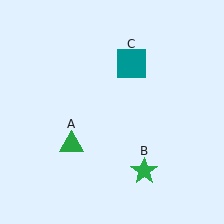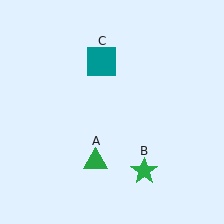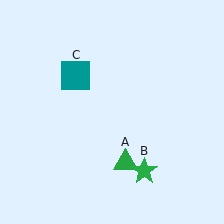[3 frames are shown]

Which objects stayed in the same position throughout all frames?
Green star (object B) remained stationary.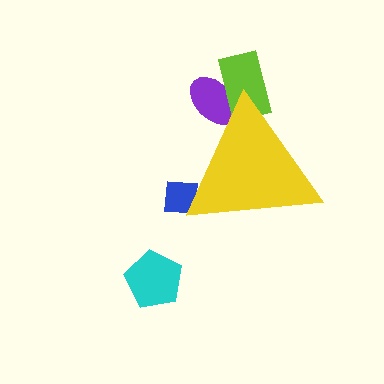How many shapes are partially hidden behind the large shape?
3 shapes are partially hidden.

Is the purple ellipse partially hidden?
Yes, the purple ellipse is partially hidden behind the yellow triangle.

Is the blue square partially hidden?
Yes, the blue square is partially hidden behind the yellow triangle.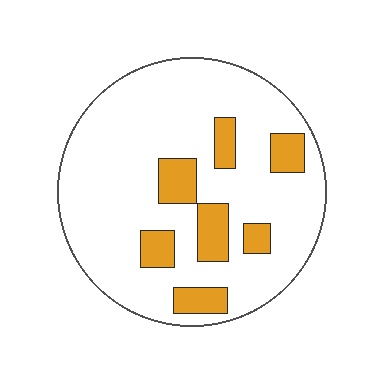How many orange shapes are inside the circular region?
7.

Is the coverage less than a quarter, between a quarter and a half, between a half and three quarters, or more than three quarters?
Less than a quarter.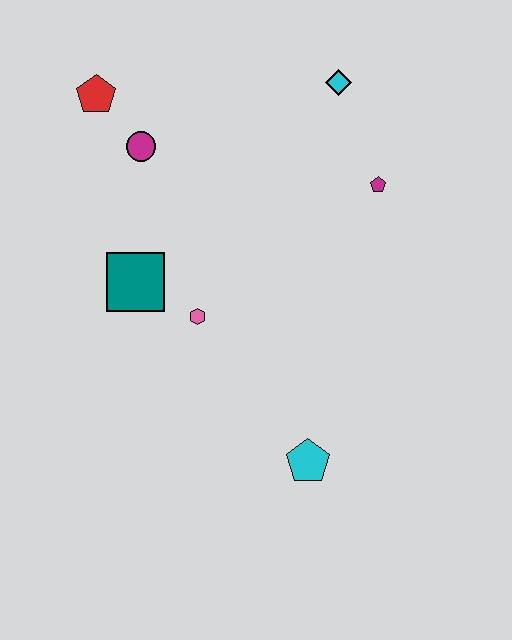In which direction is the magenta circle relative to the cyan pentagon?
The magenta circle is above the cyan pentagon.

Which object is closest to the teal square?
The pink hexagon is closest to the teal square.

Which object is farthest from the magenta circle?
The cyan pentagon is farthest from the magenta circle.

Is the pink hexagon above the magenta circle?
No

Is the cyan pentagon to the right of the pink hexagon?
Yes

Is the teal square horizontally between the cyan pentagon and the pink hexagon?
No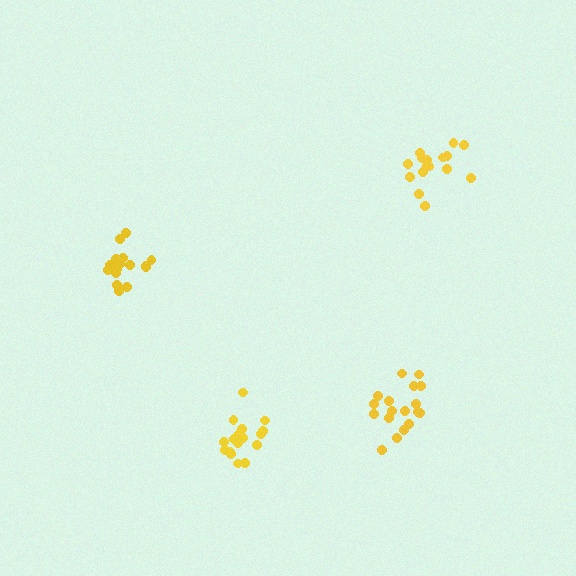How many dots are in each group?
Group 1: 17 dots, Group 2: 19 dots, Group 3: 16 dots, Group 4: 18 dots (70 total).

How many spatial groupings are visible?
There are 4 spatial groupings.